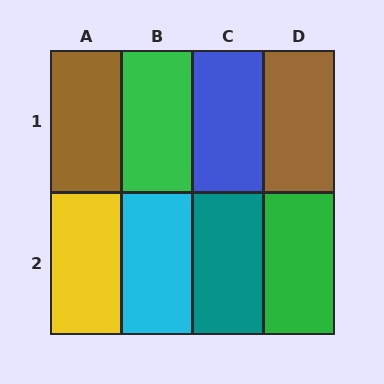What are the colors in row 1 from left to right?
Brown, green, blue, brown.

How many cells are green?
2 cells are green.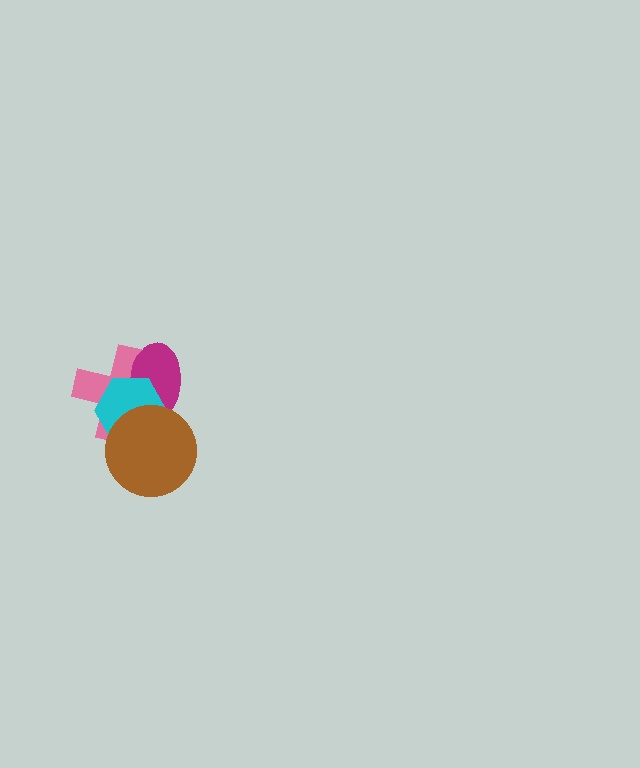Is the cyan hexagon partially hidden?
Yes, it is partially covered by another shape.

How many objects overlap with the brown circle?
3 objects overlap with the brown circle.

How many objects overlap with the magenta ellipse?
3 objects overlap with the magenta ellipse.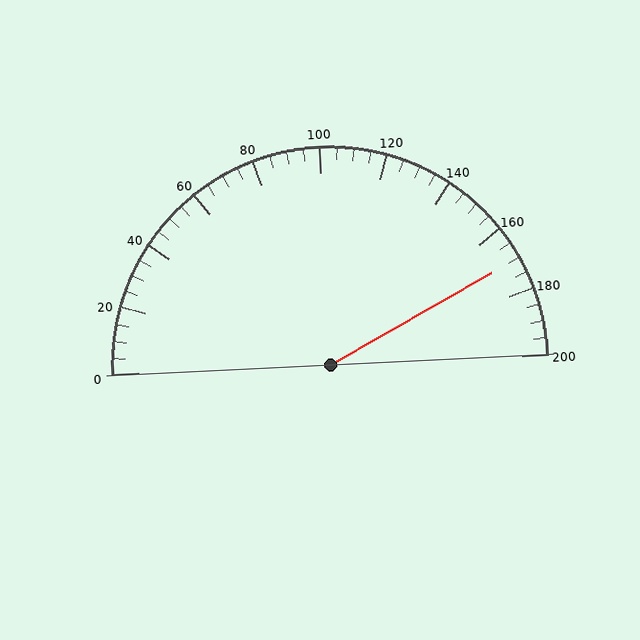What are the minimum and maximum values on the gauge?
The gauge ranges from 0 to 200.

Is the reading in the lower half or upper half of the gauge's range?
The reading is in the upper half of the range (0 to 200).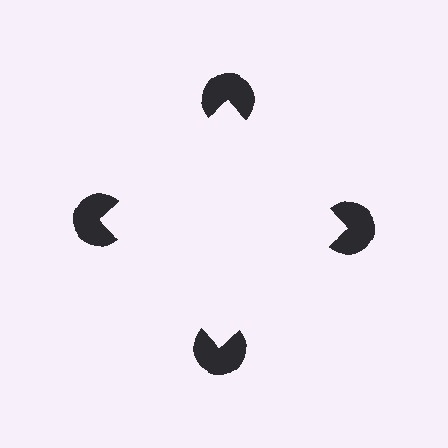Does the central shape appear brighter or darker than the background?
It typically appears slightly brighter than the background, even though no actual brightness change is drawn.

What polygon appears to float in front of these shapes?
An illusory square — its edges are inferred from the aligned wedge cuts in the pac-man discs, not physically drawn.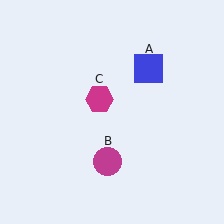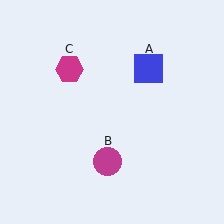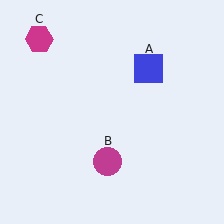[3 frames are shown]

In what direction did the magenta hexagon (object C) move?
The magenta hexagon (object C) moved up and to the left.